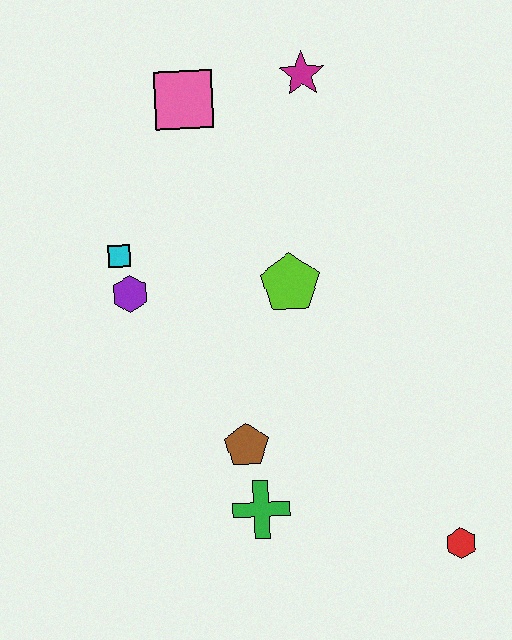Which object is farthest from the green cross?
The magenta star is farthest from the green cross.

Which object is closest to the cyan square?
The purple hexagon is closest to the cyan square.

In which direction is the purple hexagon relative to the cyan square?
The purple hexagon is below the cyan square.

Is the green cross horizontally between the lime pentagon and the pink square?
Yes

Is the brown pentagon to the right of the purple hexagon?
Yes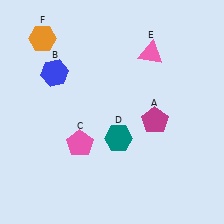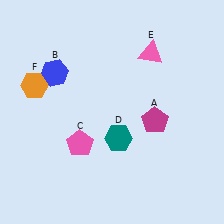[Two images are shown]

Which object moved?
The orange hexagon (F) moved down.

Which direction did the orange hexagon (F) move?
The orange hexagon (F) moved down.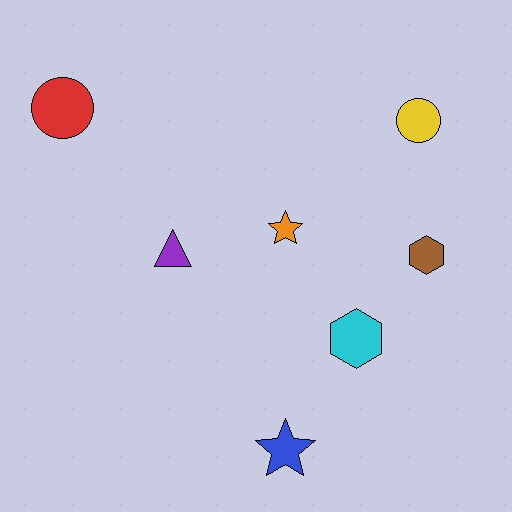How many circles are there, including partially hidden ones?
There are 2 circles.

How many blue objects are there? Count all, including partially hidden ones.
There is 1 blue object.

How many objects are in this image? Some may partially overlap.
There are 7 objects.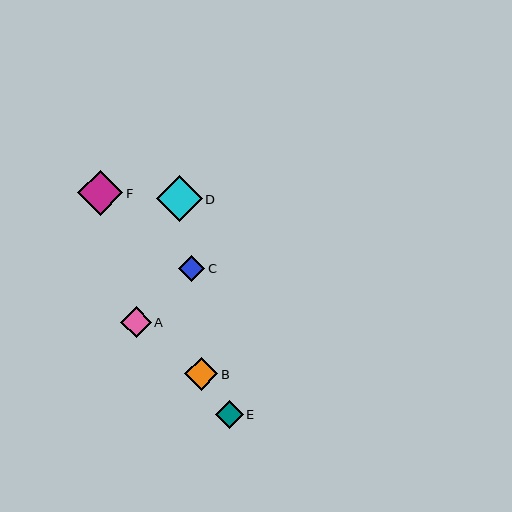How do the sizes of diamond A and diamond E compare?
Diamond A and diamond E are approximately the same size.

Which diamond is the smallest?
Diamond C is the smallest with a size of approximately 26 pixels.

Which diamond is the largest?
Diamond D is the largest with a size of approximately 46 pixels.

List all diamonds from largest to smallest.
From largest to smallest: D, F, B, A, E, C.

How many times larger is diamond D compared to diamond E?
Diamond D is approximately 1.7 times the size of diamond E.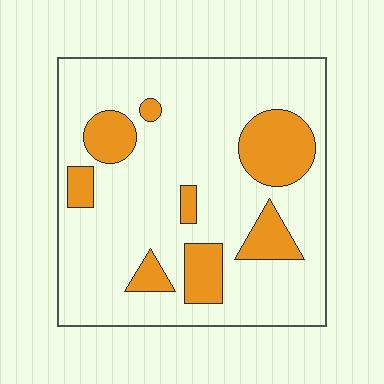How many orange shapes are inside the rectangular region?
8.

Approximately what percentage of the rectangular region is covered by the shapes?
Approximately 20%.